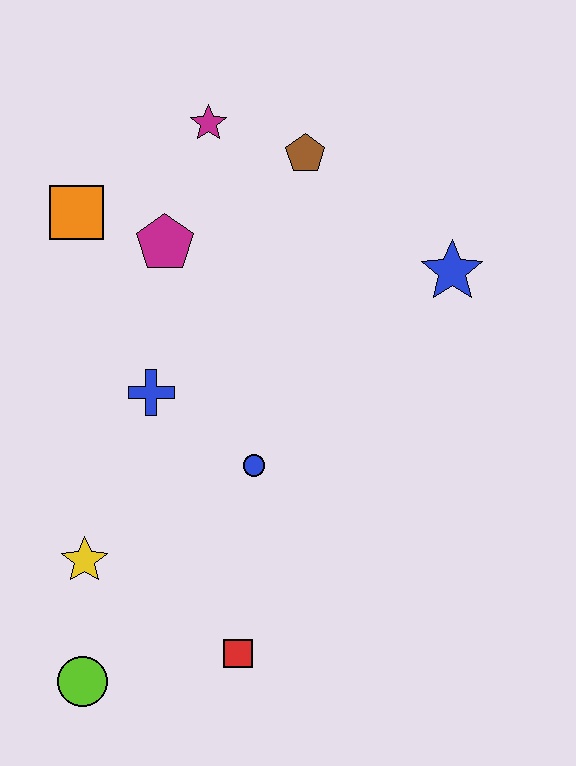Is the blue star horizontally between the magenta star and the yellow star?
No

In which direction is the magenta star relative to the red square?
The magenta star is above the red square.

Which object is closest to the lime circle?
The yellow star is closest to the lime circle.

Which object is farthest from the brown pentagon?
The lime circle is farthest from the brown pentagon.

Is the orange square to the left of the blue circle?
Yes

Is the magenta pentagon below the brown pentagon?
Yes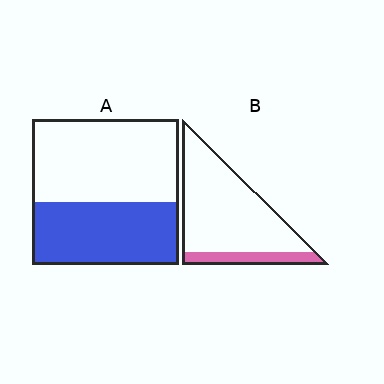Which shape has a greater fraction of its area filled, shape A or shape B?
Shape A.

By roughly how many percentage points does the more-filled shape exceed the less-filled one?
By roughly 25 percentage points (A over B).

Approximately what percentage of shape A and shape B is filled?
A is approximately 45% and B is approximately 15%.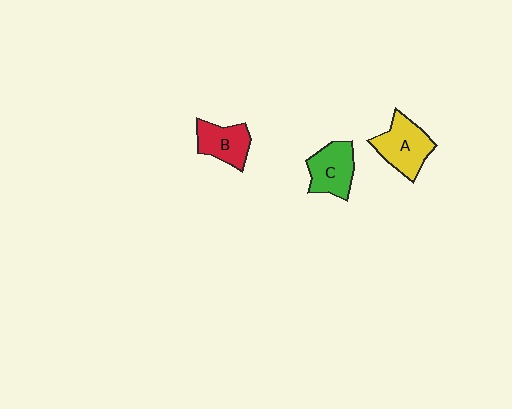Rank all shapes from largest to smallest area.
From largest to smallest: A (yellow), C (green), B (red).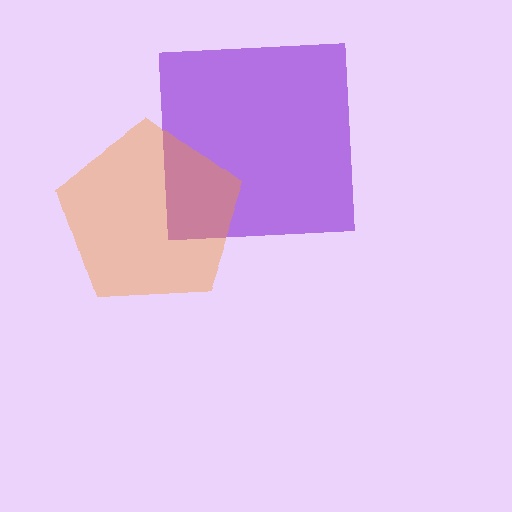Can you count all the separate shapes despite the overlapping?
Yes, there are 2 separate shapes.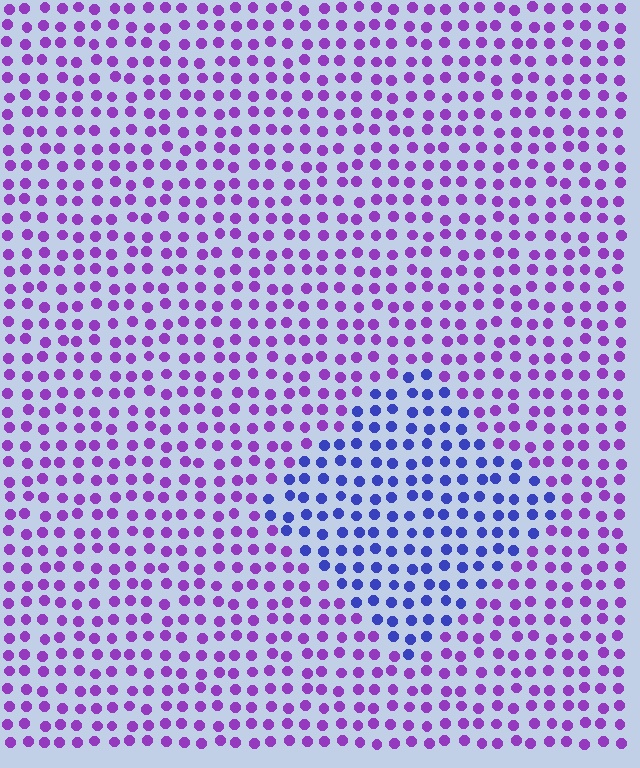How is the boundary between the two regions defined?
The boundary is defined purely by a slight shift in hue (about 46 degrees). Spacing, size, and orientation are identical on both sides.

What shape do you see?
I see a diamond.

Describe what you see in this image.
The image is filled with small purple elements in a uniform arrangement. A diamond-shaped region is visible where the elements are tinted to a slightly different hue, forming a subtle color boundary.